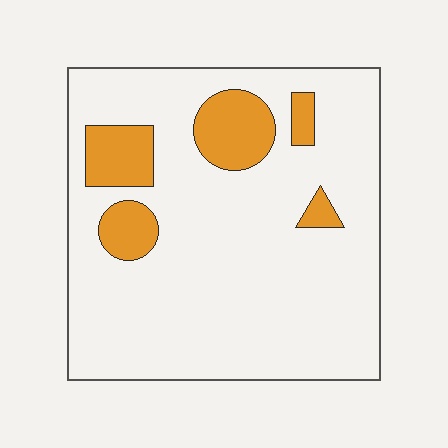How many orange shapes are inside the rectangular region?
5.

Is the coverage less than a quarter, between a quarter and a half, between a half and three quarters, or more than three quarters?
Less than a quarter.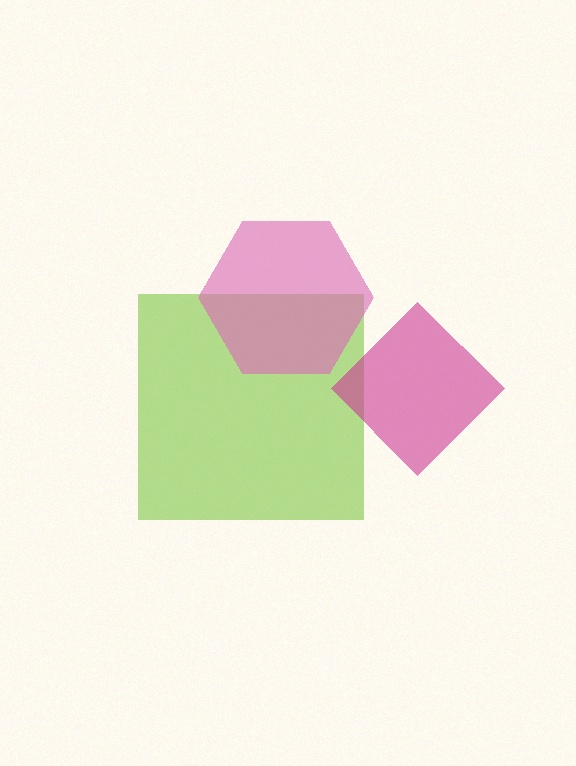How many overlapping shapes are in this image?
There are 3 overlapping shapes in the image.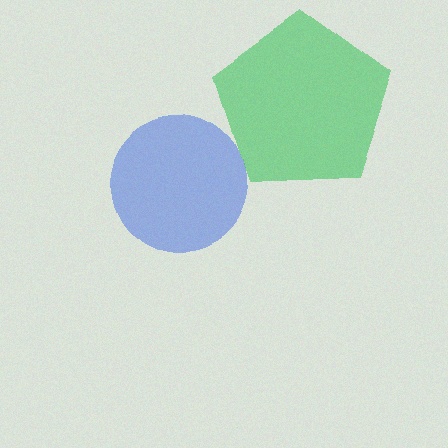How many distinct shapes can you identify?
There are 2 distinct shapes: a blue circle, a green pentagon.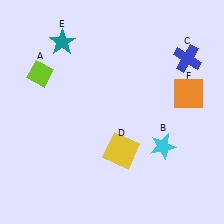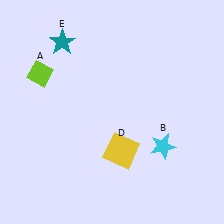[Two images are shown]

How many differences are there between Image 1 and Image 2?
There are 2 differences between the two images.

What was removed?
The blue cross (C), the orange square (F) were removed in Image 2.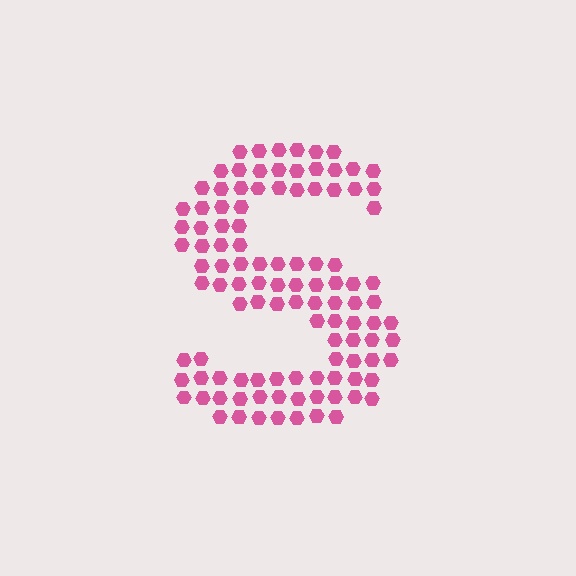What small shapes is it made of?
It is made of small hexagons.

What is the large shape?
The large shape is the letter S.